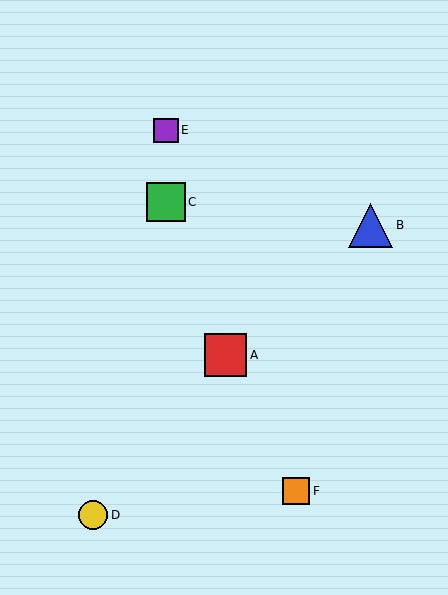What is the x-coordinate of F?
Object F is at x≈296.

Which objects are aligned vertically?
Objects C, E are aligned vertically.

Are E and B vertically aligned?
No, E is at x≈166 and B is at x≈371.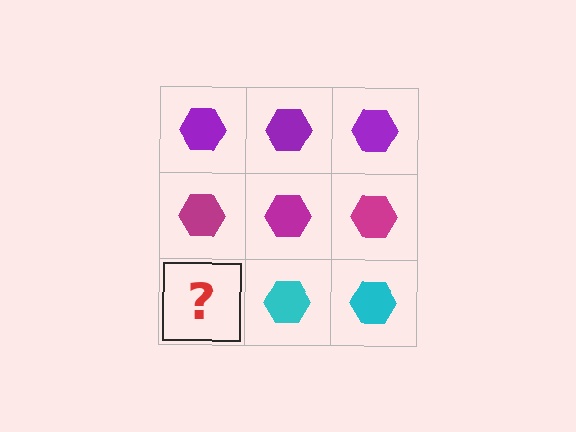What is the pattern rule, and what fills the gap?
The rule is that each row has a consistent color. The gap should be filled with a cyan hexagon.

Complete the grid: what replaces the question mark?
The question mark should be replaced with a cyan hexagon.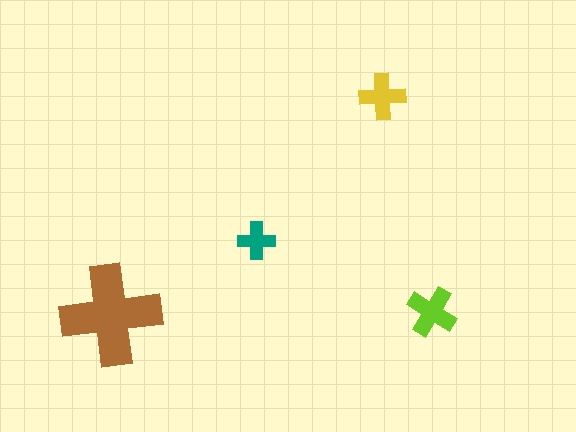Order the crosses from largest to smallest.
the brown one, the lime one, the yellow one, the teal one.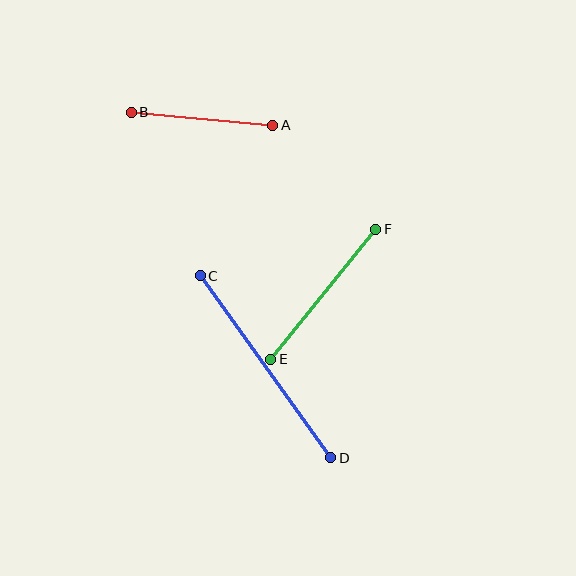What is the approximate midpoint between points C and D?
The midpoint is at approximately (265, 367) pixels.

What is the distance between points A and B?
The distance is approximately 142 pixels.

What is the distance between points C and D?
The distance is approximately 224 pixels.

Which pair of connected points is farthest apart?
Points C and D are farthest apart.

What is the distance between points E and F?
The distance is approximately 167 pixels.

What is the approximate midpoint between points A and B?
The midpoint is at approximately (202, 119) pixels.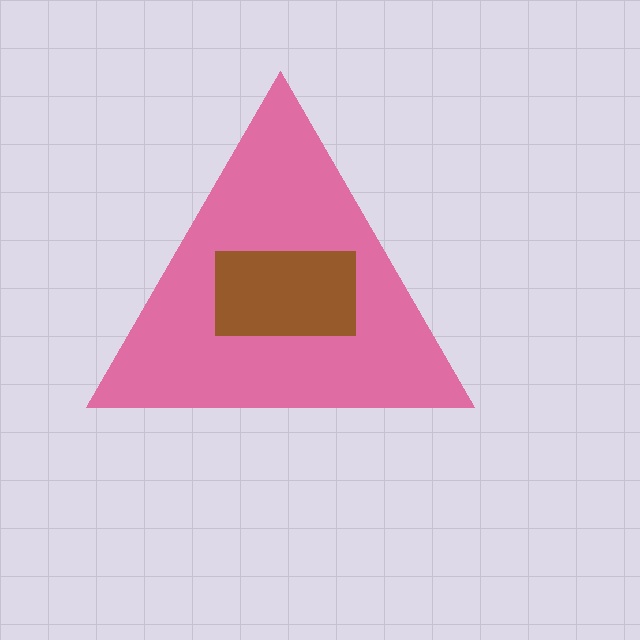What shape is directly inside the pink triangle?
The brown rectangle.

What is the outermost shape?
The pink triangle.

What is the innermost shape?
The brown rectangle.